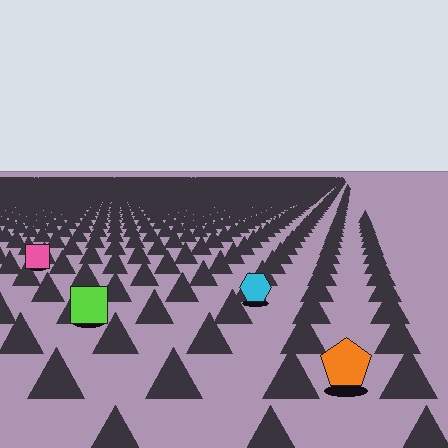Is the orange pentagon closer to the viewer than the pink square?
Yes. The orange pentagon is closer — you can tell from the texture gradient: the ground texture is coarser near it.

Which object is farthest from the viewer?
The pink square is farthest from the viewer. It appears smaller and the ground texture around it is denser.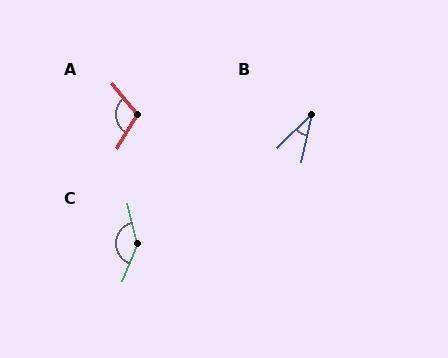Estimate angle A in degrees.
Approximately 110 degrees.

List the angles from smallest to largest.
B (33°), A (110°), C (144°).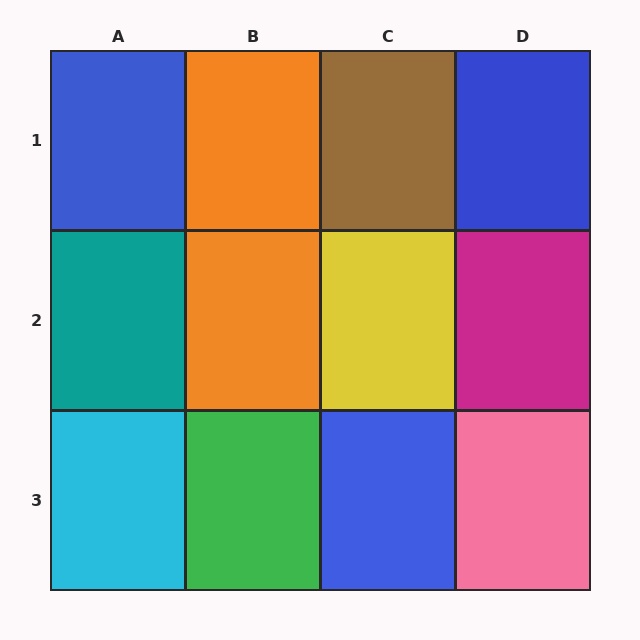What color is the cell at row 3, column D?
Pink.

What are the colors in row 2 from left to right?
Teal, orange, yellow, magenta.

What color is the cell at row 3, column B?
Green.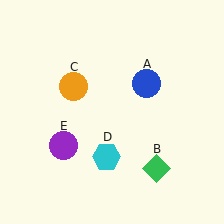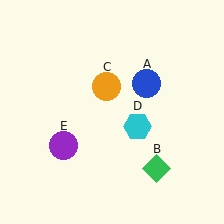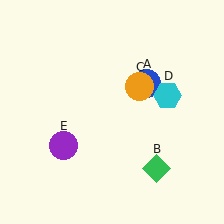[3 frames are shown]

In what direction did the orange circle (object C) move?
The orange circle (object C) moved right.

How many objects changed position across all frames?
2 objects changed position: orange circle (object C), cyan hexagon (object D).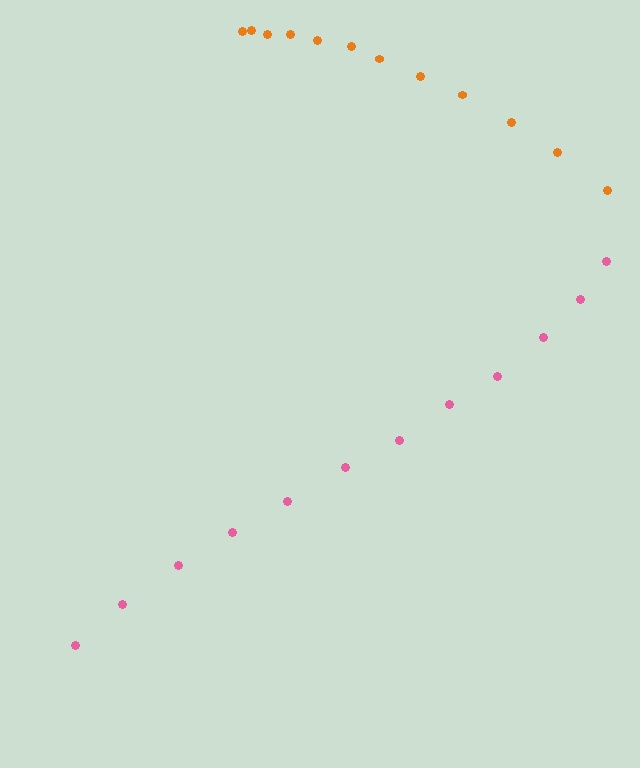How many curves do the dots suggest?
There are 2 distinct paths.